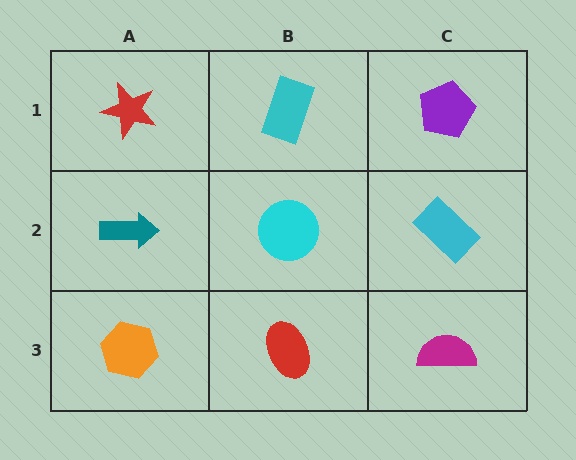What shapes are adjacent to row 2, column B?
A cyan rectangle (row 1, column B), a red ellipse (row 3, column B), a teal arrow (row 2, column A), a cyan rectangle (row 2, column C).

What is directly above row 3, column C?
A cyan rectangle.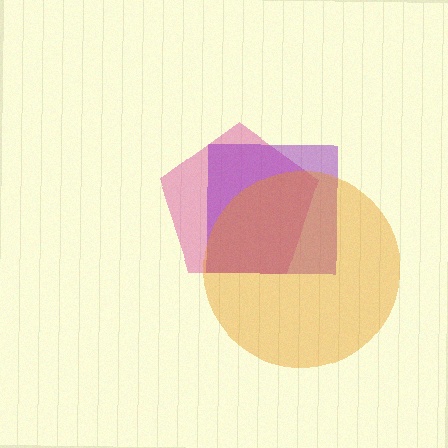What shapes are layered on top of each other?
The layered shapes are: a pink pentagon, a purple square, an orange circle.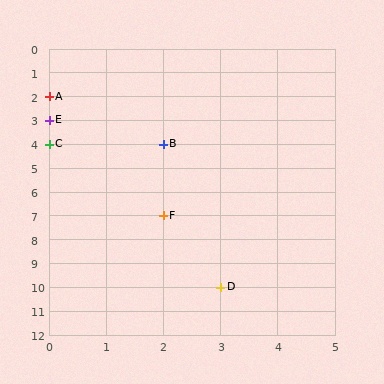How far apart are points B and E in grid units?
Points B and E are 2 columns and 1 row apart (about 2.2 grid units diagonally).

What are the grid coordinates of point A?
Point A is at grid coordinates (0, 2).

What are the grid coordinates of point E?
Point E is at grid coordinates (0, 3).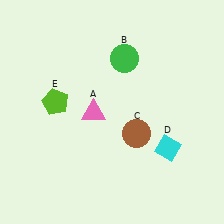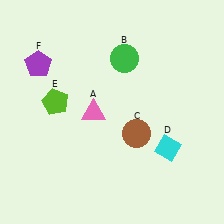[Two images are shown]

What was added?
A purple pentagon (F) was added in Image 2.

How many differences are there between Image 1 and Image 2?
There is 1 difference between the two images.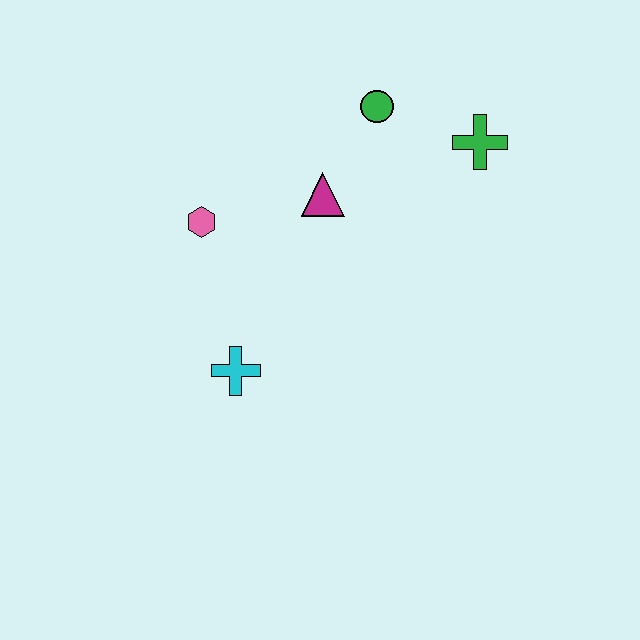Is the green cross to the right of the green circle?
Yes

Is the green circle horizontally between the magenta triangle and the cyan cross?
No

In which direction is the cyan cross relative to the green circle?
The cyan cross is below the green circle.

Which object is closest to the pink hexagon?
The magenta triangle is closest to the pink hexagon.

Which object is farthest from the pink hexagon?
The green cross is farthest from the pink hexagon.